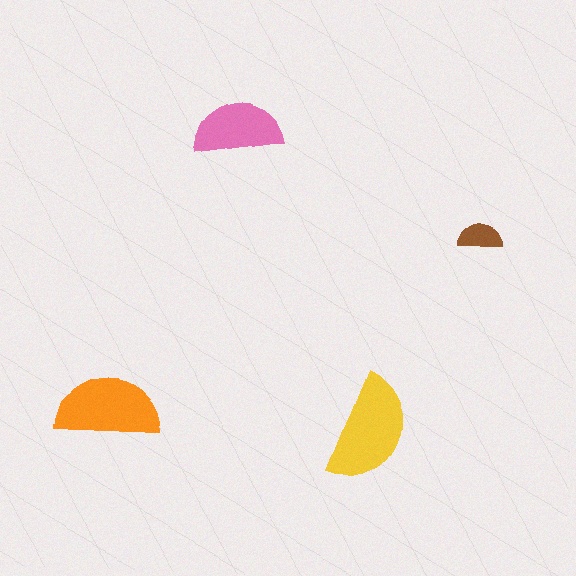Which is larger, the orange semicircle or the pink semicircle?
The orange one.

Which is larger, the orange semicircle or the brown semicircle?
The orange one.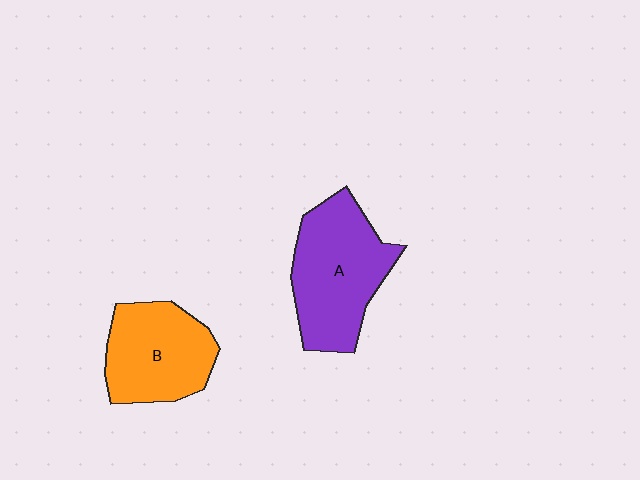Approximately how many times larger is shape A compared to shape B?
Approximately 1.2 times.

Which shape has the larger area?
Shape A (purple).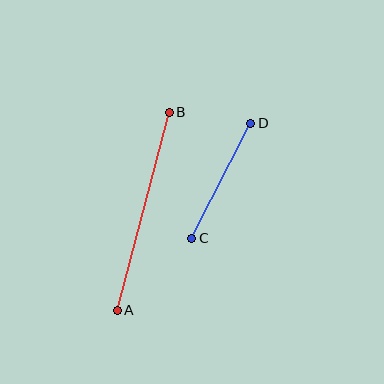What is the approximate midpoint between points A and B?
The midpoint is at approximately (143, 211) pixels.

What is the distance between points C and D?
The distance is approximately 129 pixels.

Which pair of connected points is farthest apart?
Points A and B are farthest apart.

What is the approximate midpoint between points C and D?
The midpoint is at approximately (221, 181) pixels.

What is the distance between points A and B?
The distance is approximately 205 pixels.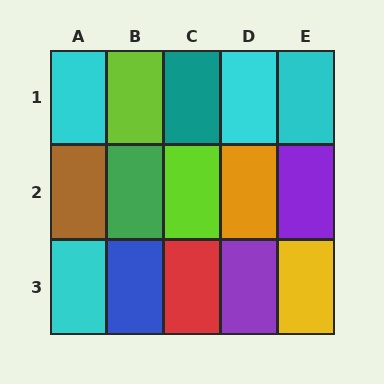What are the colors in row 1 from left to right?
Cyan, lime, teal, cyan, cyan.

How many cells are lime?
2 cells are lime.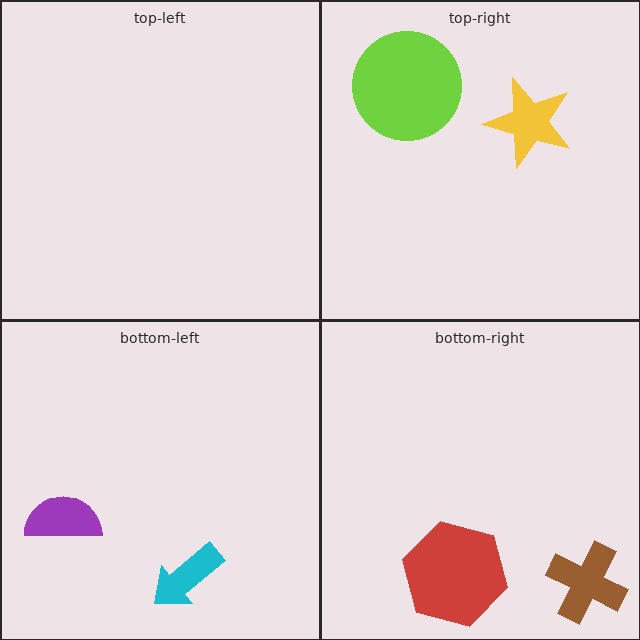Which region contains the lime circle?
The top-right region.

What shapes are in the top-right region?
The yellow star, the lime circle.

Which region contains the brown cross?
The bottom-right region.